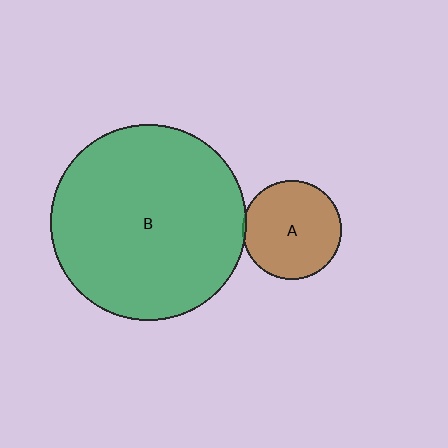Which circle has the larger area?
Circle B (green).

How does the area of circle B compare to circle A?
Approximately 3.9 times.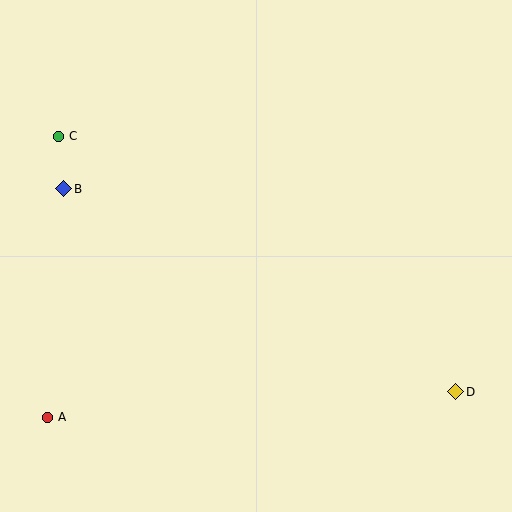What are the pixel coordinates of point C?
Point C is at (59, 136).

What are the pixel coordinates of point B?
Point B is at (64, 189).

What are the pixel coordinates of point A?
Point A is at (48, 417).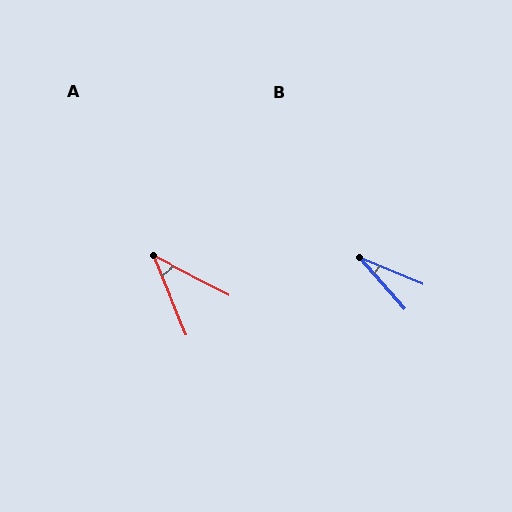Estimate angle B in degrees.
Approximately 25 degrees.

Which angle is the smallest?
B, at approximately 25 degrees.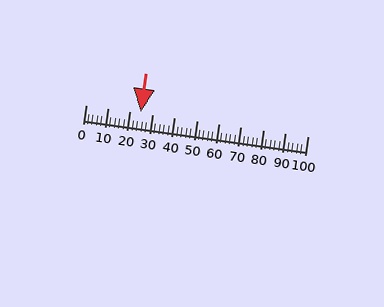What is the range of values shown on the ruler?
The ruler shows values from 0 to 100.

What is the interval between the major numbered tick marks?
The major tick marks are spaced 10 units apart.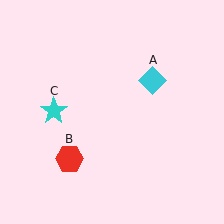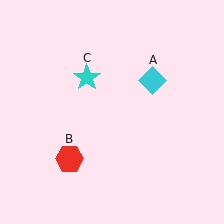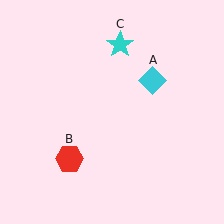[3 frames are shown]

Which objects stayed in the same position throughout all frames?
Cyan diamond (object A) and red hexagon (object B) remained stationary.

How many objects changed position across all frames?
1 object changed position: cyan star (object C).